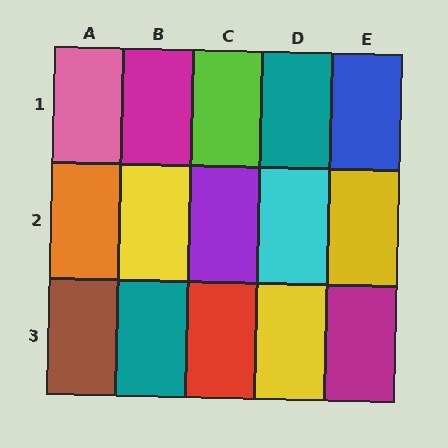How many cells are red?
1 cell is red.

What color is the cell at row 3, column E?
Magenta.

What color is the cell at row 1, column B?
Magenta.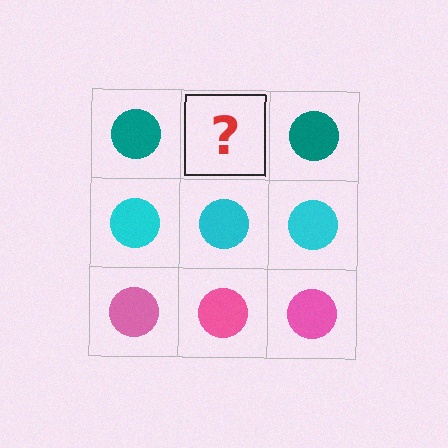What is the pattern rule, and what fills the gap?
The rule is that each row has a consistent color. The gap should be filled with a teal circle.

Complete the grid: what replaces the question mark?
The question mark should be replaced with a teal circle.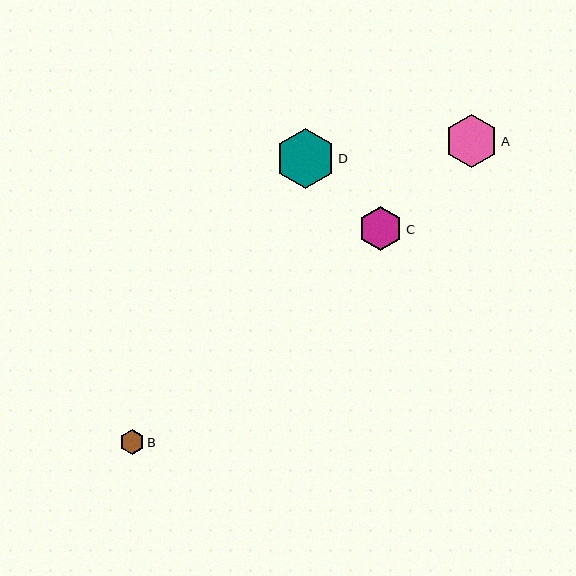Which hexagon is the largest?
Hexagon D is the largest with a size of approximately 60 pixels.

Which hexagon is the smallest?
Hexagon B is the smallest with a size of approximately 24 pixels.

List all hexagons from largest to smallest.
From largest to smallest: D, A, C, B.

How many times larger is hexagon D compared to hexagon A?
Hexagon D is approximately 1.1 times the size of hexagon A.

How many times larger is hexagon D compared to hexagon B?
Hexagon D is approximately 2.5 times the size of hexagon B.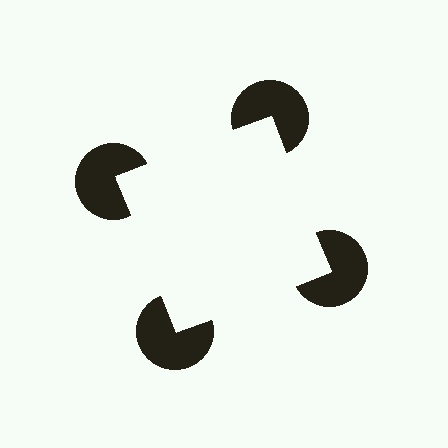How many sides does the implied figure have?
4 sides.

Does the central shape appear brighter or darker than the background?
It typically appears slightly brighter than the background, even though no actual brightness change is drawn.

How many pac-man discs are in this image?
There are 4 — one at each vertex of the illusory square.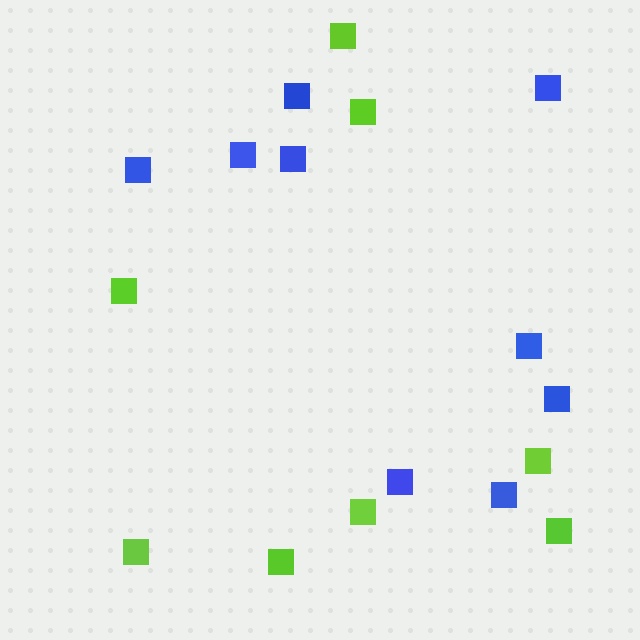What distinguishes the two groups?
There are 2 groups: one group of lime squares (8) and one group of blue squares (9).